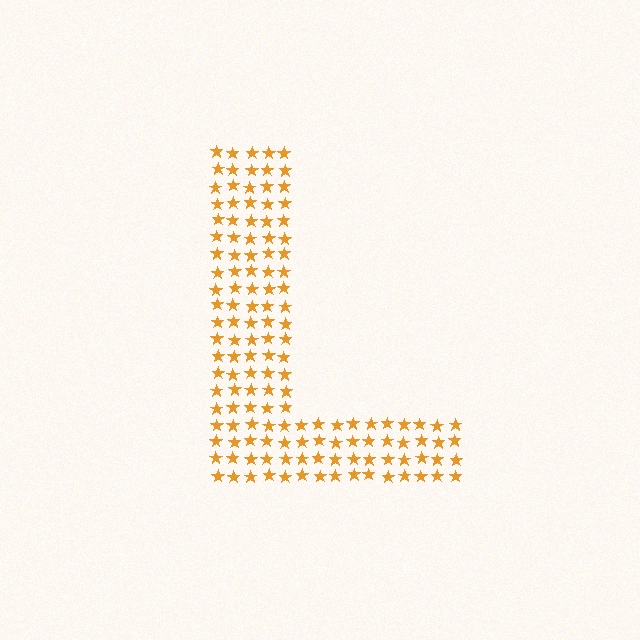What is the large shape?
The large shape is the letter L.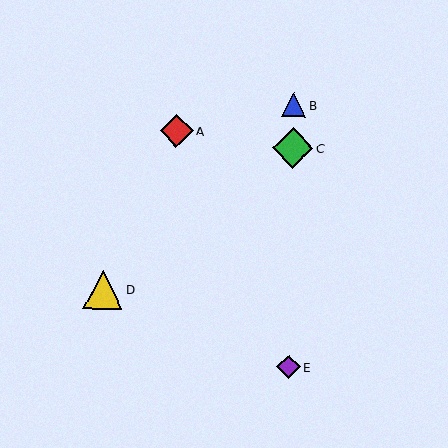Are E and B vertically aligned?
Yes, both are at x≈289.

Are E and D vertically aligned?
No, E is at x≈289 and D is at x≈103.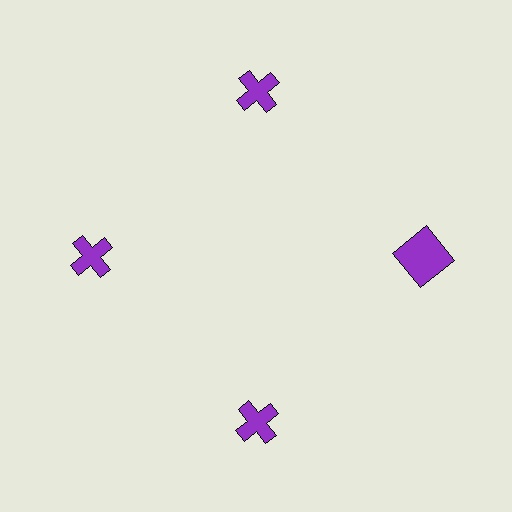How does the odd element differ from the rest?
It has a different shape: square instead of cross.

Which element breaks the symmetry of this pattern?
The purple square at roughly the 3 o'clock position breaks the symmetry. All other shapes are purple crosses.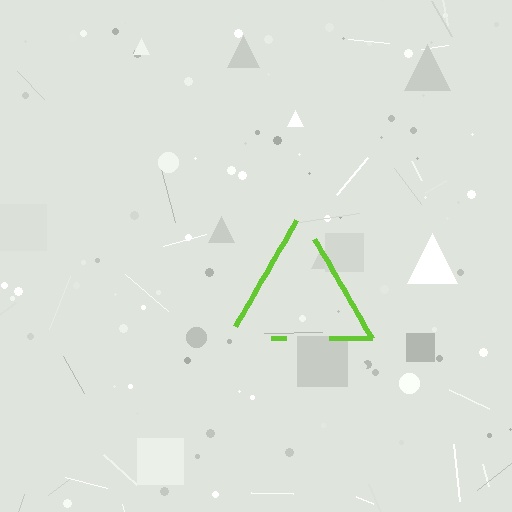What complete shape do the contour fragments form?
The contour fragments form a triangle.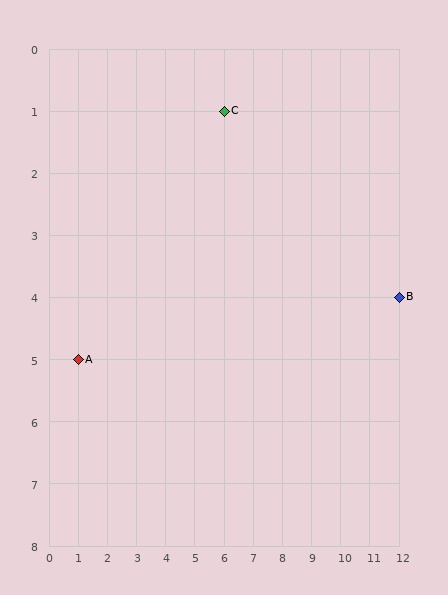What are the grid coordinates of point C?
Point C is at grid coordinates (6, 1).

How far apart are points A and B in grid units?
Points A and B are 11 columns and 1 row apart (about 11.0 grid units diagonally).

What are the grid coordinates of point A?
Point A is at grid coordinates (1, 5).